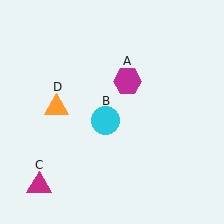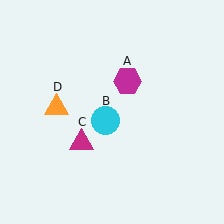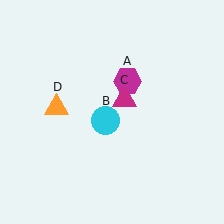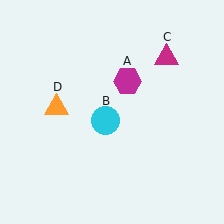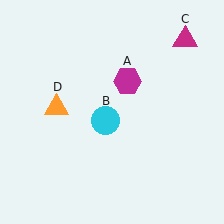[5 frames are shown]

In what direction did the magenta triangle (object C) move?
The magenta triangle (object C) moved up and to the right.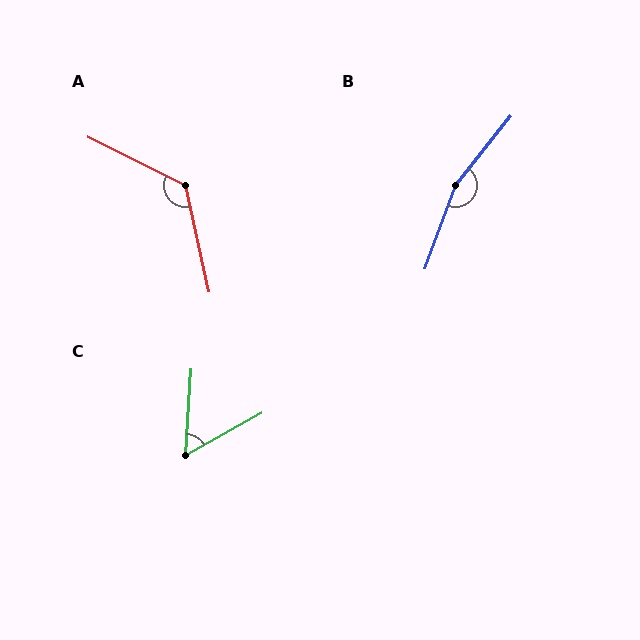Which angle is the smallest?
C, at approximately 57 degrees.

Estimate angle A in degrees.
Approximately 129 degrees.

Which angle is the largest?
B, at approximately 161 degrees.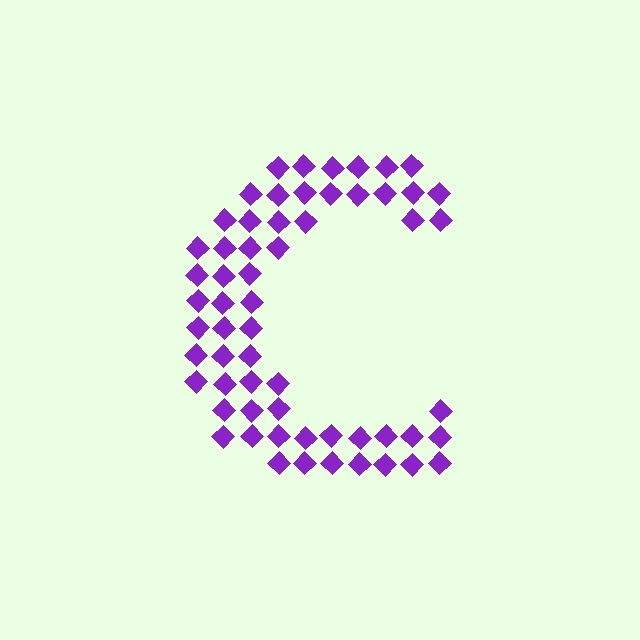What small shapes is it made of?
It is made of small diamonds.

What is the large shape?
The large shape is the letter C.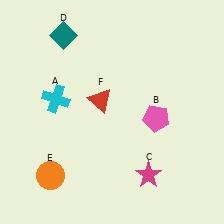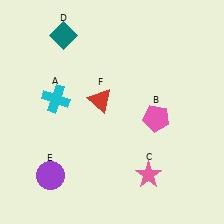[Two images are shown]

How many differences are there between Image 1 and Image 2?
There are 2 differences between the two images.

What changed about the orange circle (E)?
In Image 1, E is orange. In Image 2, it changed to purple.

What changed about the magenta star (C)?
In Image 1, C is magenta. In Image 2, it changed to pink.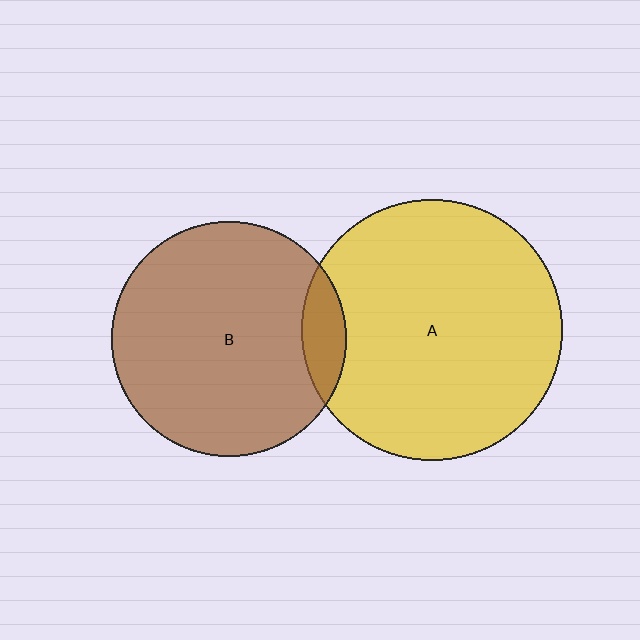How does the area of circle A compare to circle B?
Approximately 1.2 times.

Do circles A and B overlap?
Yes.